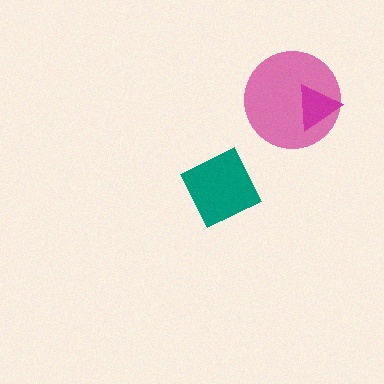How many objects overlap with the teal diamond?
0 objects overlap with the teal diamond.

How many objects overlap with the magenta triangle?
1 object overlaps with the magenta triangle.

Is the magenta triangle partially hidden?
No, no other shape covers it.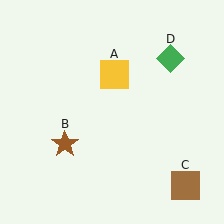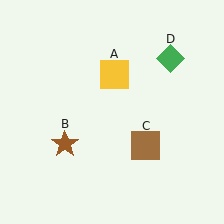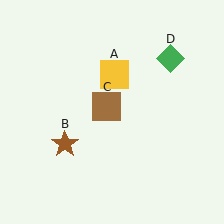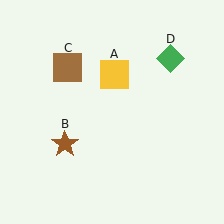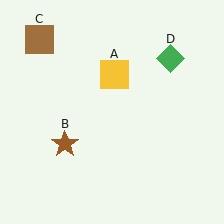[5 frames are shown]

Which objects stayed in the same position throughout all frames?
Yellow square (object A) and brown star (object B) and green diamond (object D) remained stationary.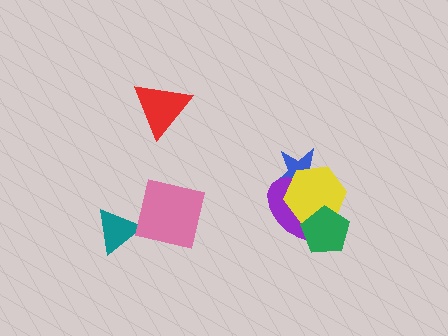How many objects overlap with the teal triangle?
0 objects overlap with the teal triangle.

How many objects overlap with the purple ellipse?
3 objects overlap with the purple ellipse.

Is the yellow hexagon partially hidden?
Yes, it is partially covered by another shape.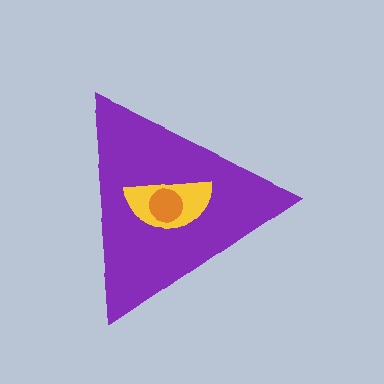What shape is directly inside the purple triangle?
The yellow semicircle.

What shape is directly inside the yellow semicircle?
The orange circle.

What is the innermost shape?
The orange circle.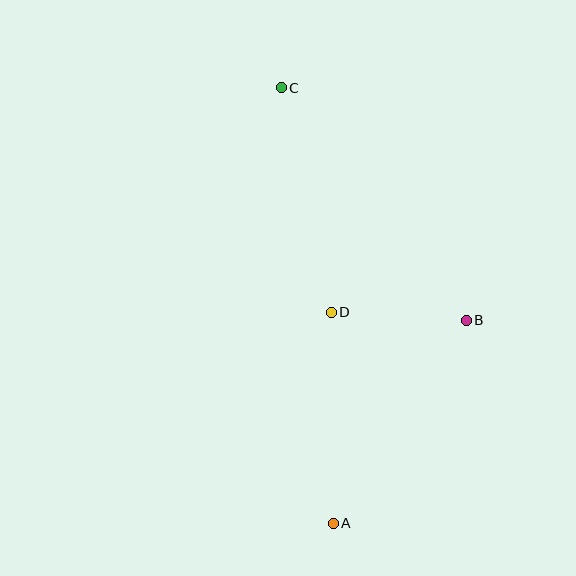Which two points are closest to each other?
Points B and D are closest to each other.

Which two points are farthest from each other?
Points A and C are farthest from each other.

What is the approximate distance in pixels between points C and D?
The distance between C and D is approximately 230 pixels.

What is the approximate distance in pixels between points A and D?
The distance between A and D is approximately 211 pixels.